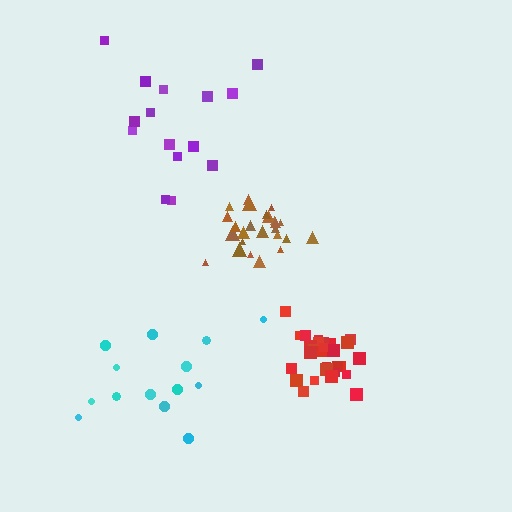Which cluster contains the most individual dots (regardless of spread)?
Red (31).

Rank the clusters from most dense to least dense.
red, brown, purple, cyan.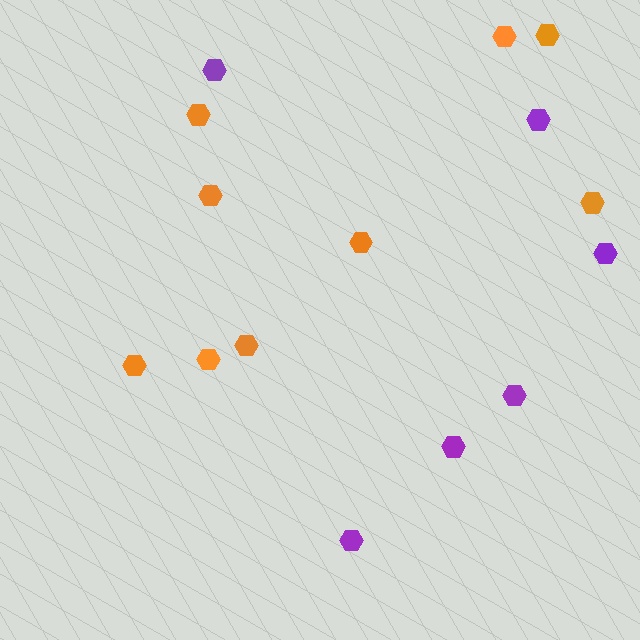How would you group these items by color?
There are 2 groups: one group of purple hexagons (6) and one group of orange hexagons (9).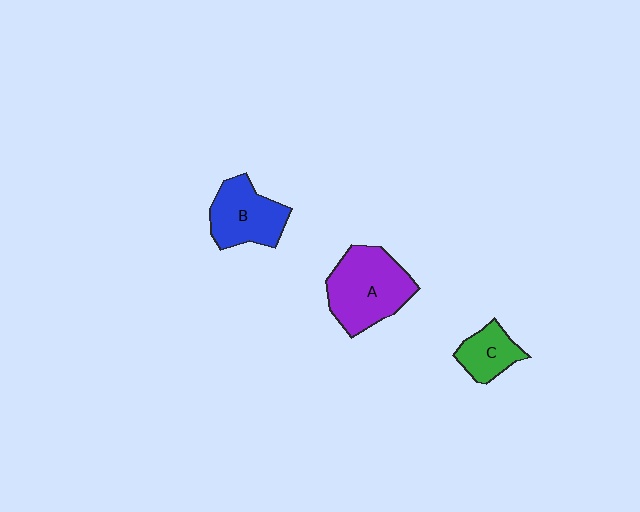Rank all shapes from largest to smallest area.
From largest to smallest: A (purple), B (blue), C (green).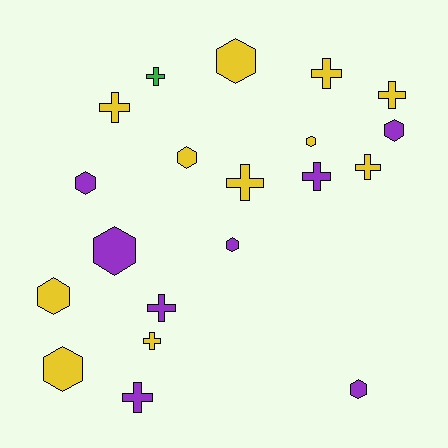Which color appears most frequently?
Yellow, with 11 objects.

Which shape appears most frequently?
Hexagon, with 10 objects.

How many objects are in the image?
There are 20 objects.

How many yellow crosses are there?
There are 6 yellow crosses.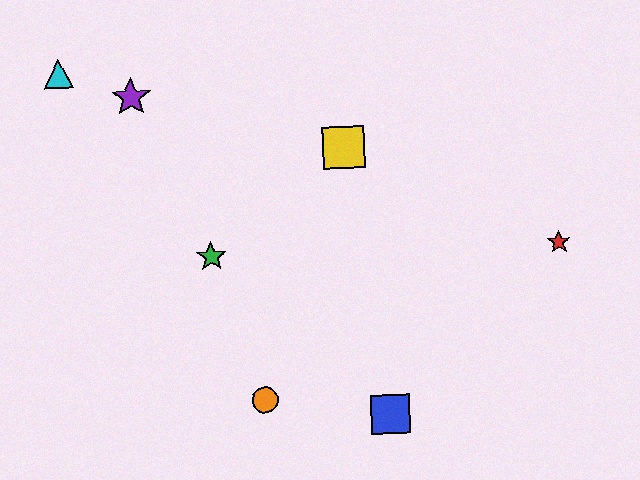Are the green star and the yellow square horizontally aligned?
No, the green star is at y≈257 and the yellow square is at y≈147.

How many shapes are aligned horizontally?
2 shapes (the red star, the green star) are aligned horizontally.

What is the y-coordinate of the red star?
The red star is at y≈242.